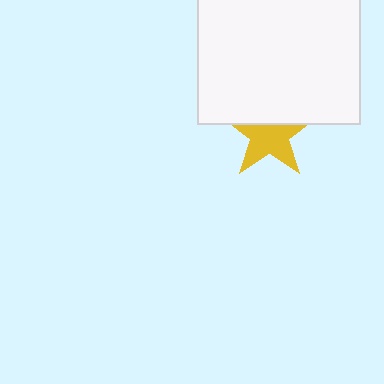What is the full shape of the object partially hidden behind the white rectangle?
The partially hidden object is a yellow star.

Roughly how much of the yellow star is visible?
About half of it is visible (roughly 62%).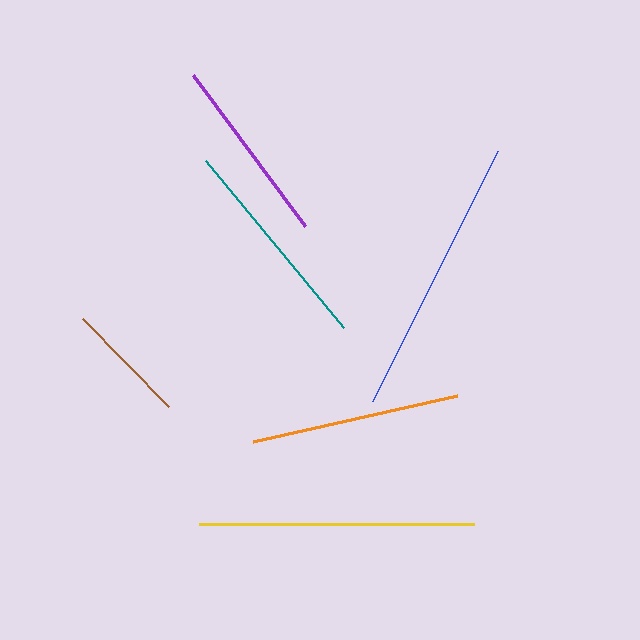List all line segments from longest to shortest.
From longest to shortest: blue, yellow, teal, orange, purple, brown.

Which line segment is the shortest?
The brown line is the shortest at approximately 123 pixels.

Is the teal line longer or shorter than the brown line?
The teal line is longer than the brown line.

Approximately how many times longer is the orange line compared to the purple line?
The orange line is approximately 1.1 times the length of the purple line.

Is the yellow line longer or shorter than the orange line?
The yellow line is longer than the orange line.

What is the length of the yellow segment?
The yellow segment is approximately 275 pixels long.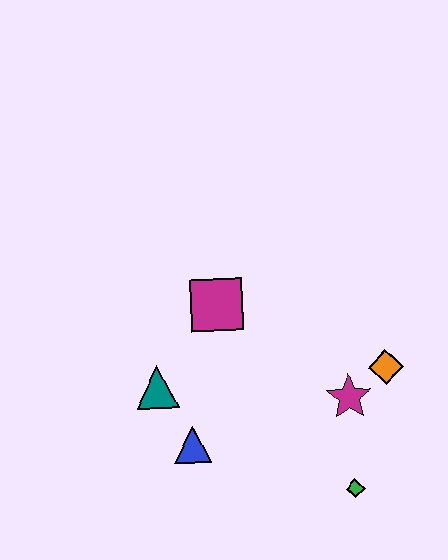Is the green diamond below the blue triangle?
Yes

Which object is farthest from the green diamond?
The magenta square is farthest from the green diamond.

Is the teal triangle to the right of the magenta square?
No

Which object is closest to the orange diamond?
The magenta star is closest to the orange diamond.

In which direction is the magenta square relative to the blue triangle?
The magenta square is above the blue triangle.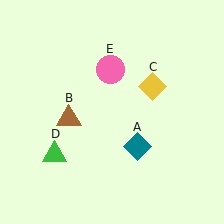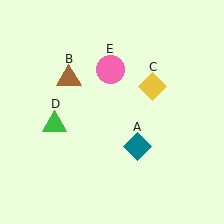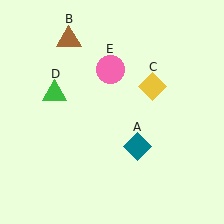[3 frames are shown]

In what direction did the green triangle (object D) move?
The green triangle (object D) moved up.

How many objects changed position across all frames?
2 objects changed position: brown triangle (object B), green triangle (object D).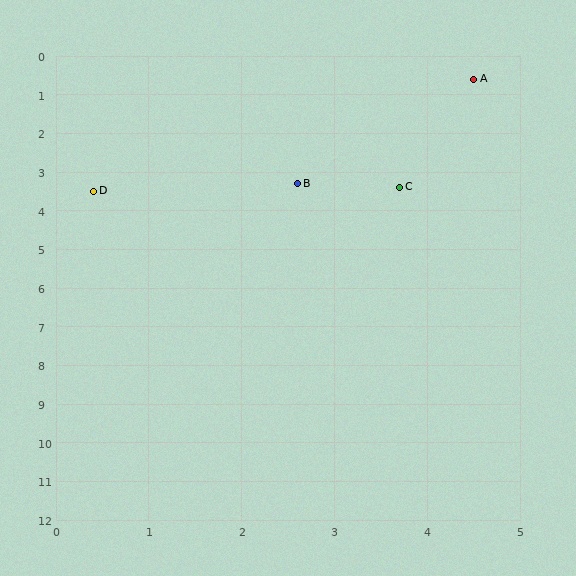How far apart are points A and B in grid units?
Points A and B are about 3.3 grid units apart.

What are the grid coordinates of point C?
Point C is at approximately (3.7, 3.4).